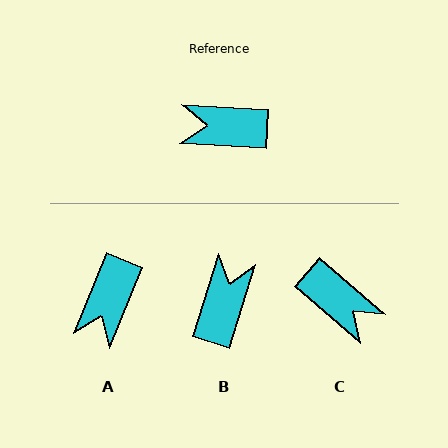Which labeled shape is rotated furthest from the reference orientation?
C, about 142 degrees away.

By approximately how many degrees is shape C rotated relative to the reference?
Approximately 142 degrees counter-clockwise.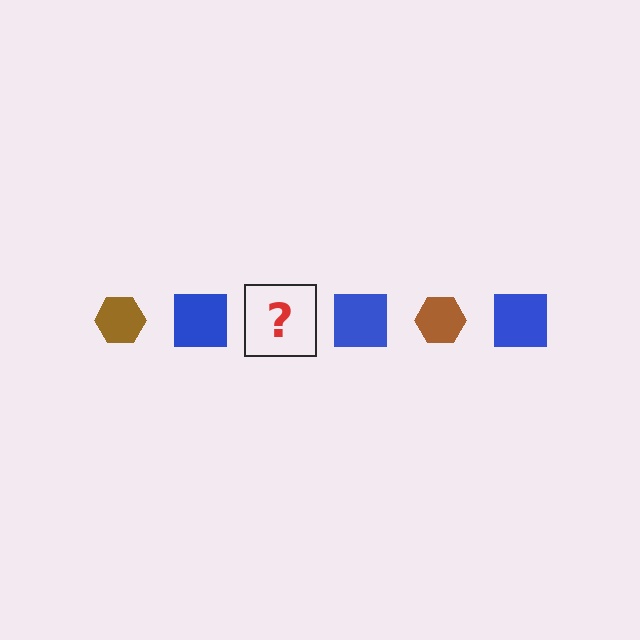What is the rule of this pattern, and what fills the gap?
The rule is that the pattern alternates between brown hexagon and blue square. The gap should be filled with a brown hexagon.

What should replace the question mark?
The question mark should be replaced with a brown hexagon.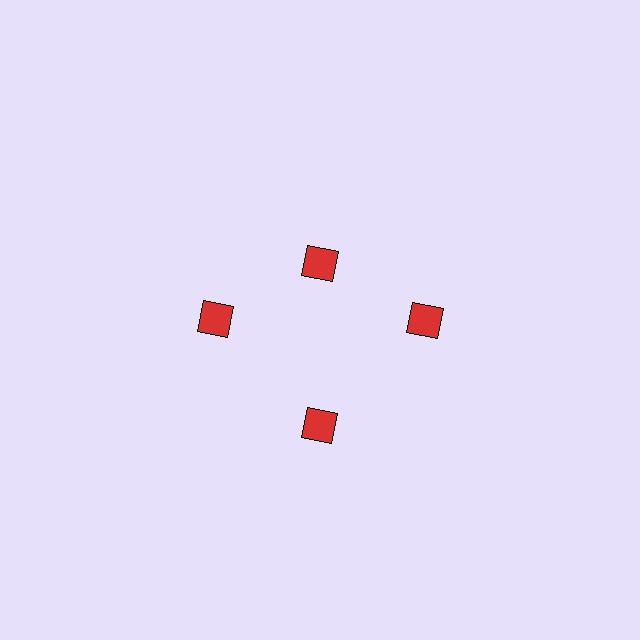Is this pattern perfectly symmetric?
No. The 4 red diamonds are arranged in a ring, but one element near the 12 o'clock position is pulled inward toward the center, breaking the 4-fold rotational symmetry.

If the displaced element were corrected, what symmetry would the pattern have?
It would have 4-fold rotational symmetry — the pattern would map onto itself every 90 degrees.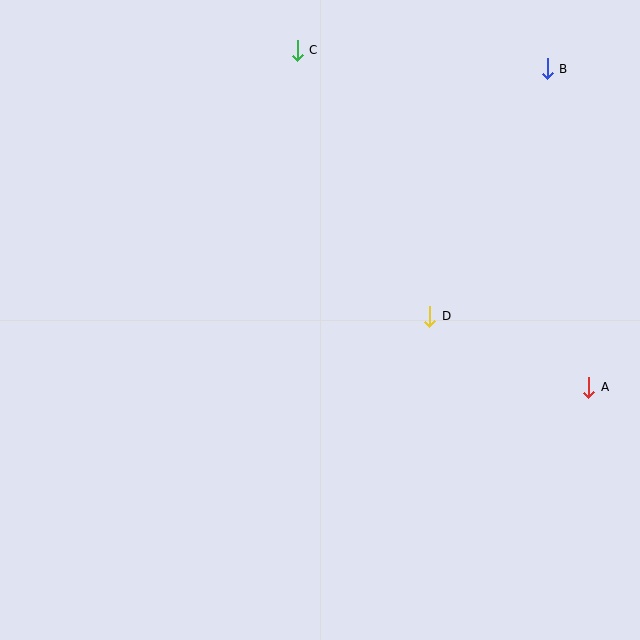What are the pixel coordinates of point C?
Point C is at (297, 50).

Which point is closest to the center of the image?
Point D at (430, 316) is closest to the center.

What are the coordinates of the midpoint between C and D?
The midpoint between C and D is at (364, 183).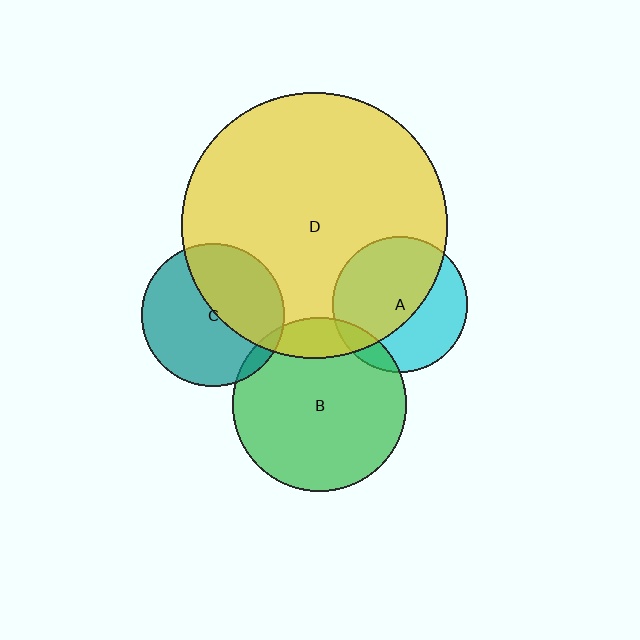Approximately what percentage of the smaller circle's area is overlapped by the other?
Approximately 60%.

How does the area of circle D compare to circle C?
Approximately 3.4 times.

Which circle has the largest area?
Circle D (yellow).